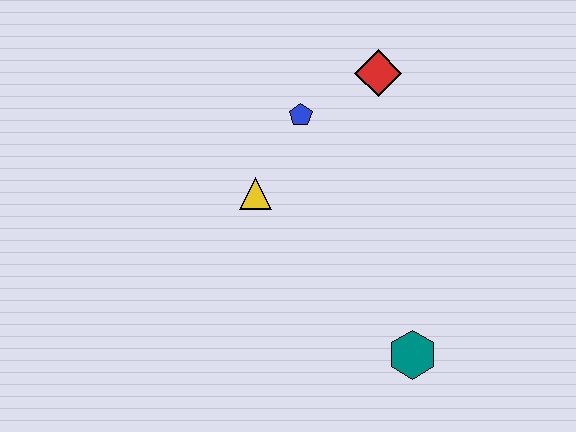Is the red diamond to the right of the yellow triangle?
Yes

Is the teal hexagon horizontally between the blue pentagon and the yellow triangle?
No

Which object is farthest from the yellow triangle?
The teal hexagon is farthest from the yellow triangle.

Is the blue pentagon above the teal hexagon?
Yes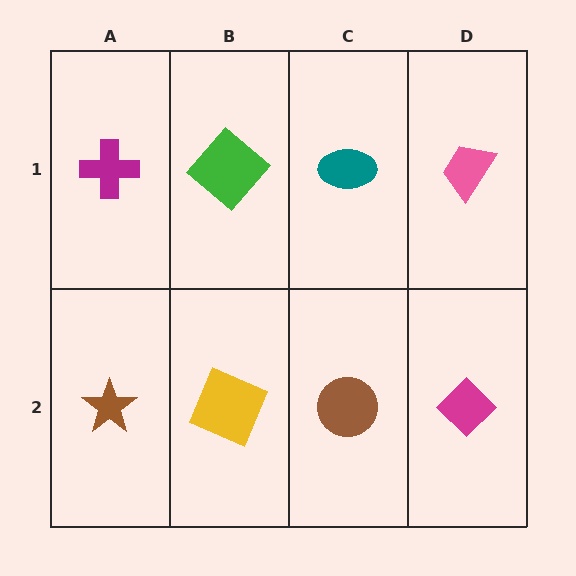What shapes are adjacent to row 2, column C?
A teal ellipse (row 1, column C), a yellow square (row 2, column B), a magenta diamond (row 2, column D).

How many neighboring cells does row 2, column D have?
2.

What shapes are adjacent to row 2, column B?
A green diamond (row 1, column B), a brown star (row 2, column A), a brown circle (row 2, column C).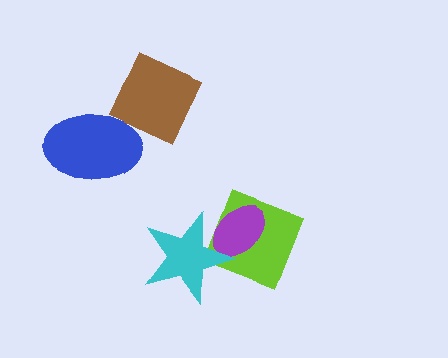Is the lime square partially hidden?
Yes, it is partially covered by another shape.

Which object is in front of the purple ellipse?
The cyan star is in front of the purple ellipse.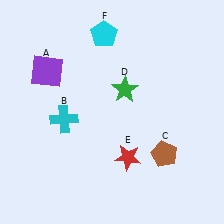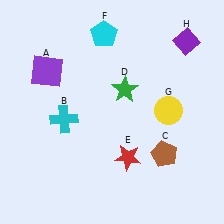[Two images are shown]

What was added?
A yellow circle (G), a purple diamond (H) were added in Image 2.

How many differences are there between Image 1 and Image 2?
There are 2 differences between the two images.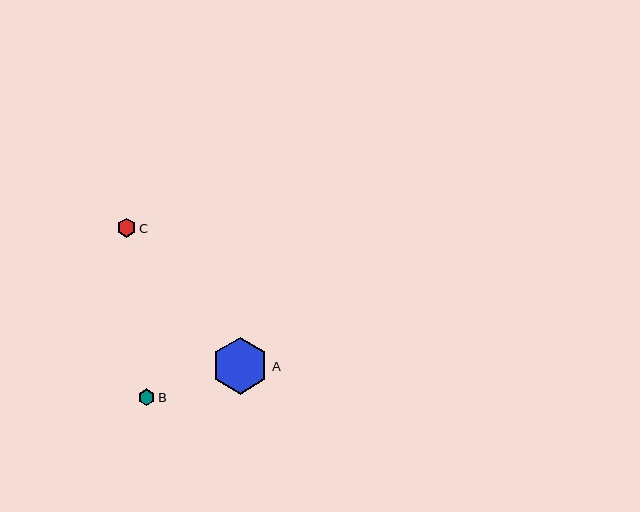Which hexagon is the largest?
Hexagon A is the largest with a size of approximately 57 pixels.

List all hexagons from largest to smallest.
From largest to smallest: A, C, B.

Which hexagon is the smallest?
Hexagon B is the smallest with a size of approximately 16 pixels.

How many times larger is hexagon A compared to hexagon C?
Hexagon A is approximately 3.0 times the size of hexagon C.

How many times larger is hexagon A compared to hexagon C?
Hexagon A is approximately 3.0 times the size of hexagon C.